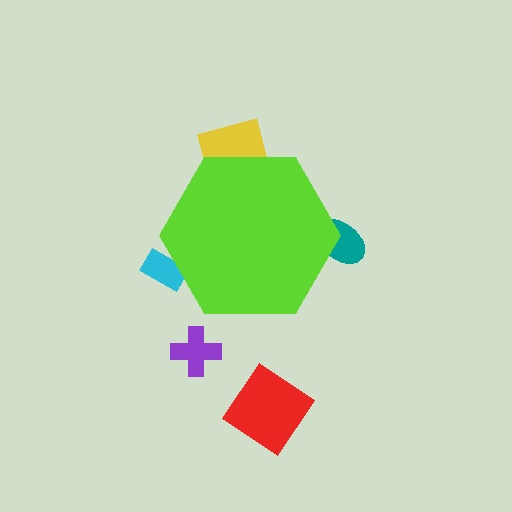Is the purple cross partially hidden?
No, the purple cross is fully visible.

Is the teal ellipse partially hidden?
Yes, the teal ellipse is partially hidden behind the lime hexagon.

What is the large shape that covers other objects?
A lime hexagon.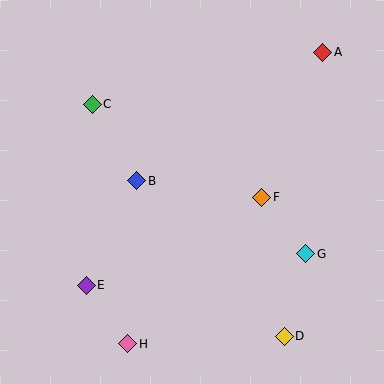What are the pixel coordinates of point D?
Point D is at (284, 336).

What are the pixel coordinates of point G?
Point G is at (306, 254).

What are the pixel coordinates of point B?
Point B is at (137, 181).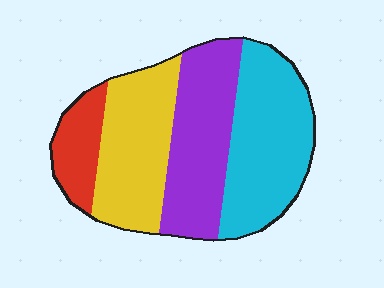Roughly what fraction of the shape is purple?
Purple takes up about one quarter (1/4) of the shape.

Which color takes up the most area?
Cyan, at roughly 35%.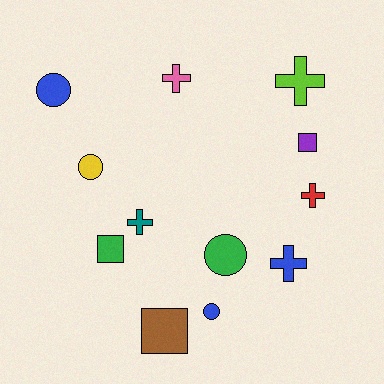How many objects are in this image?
There are 12 objects.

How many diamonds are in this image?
There are no diamonds.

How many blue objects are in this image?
There are 3 blue objects.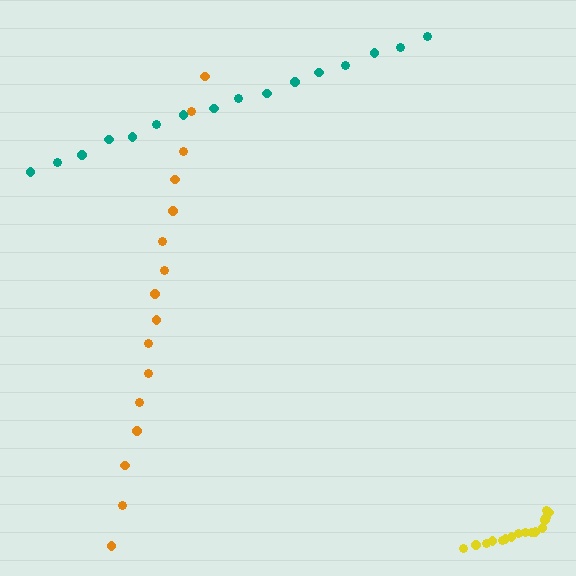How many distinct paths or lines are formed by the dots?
There are 3 distinct paths.